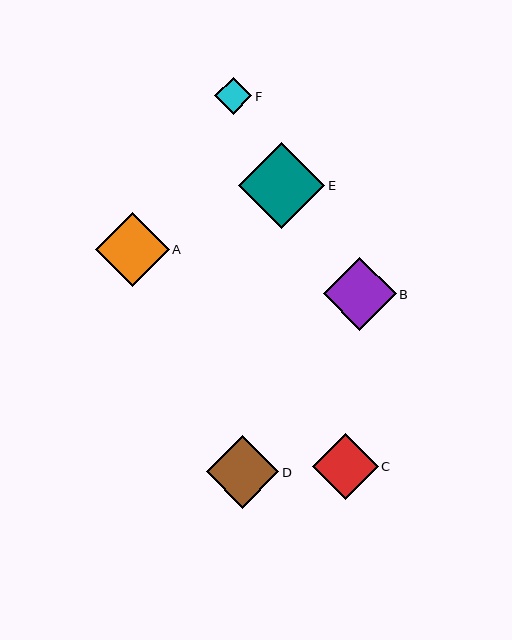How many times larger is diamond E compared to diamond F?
Diamond E is approximately 2.3 times the size of diamond F.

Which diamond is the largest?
Diamond E is the largest with a size of approximately 87 pixels.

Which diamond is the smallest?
Diamond F is the smallest with a size of approximately 37 pixels.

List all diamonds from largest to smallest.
From largest to smallest: E, A, B, D, C, F.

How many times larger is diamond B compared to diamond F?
Diamond B is approximately 2.0 times the size of diamond F.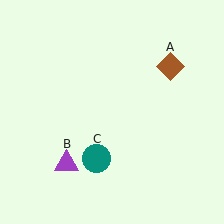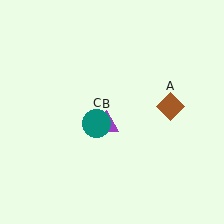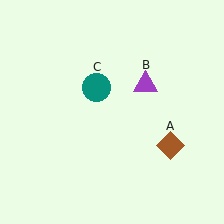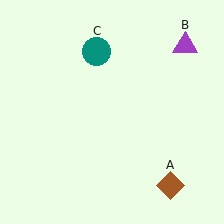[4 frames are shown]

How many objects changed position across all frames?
3 objects changed position: brown diamond (object A), purple triangle (object B), teal circle (object C).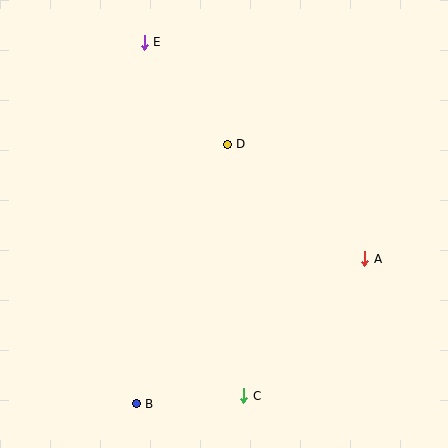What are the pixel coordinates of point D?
Point D is at (227, 144).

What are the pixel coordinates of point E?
Point E is at (144, 42).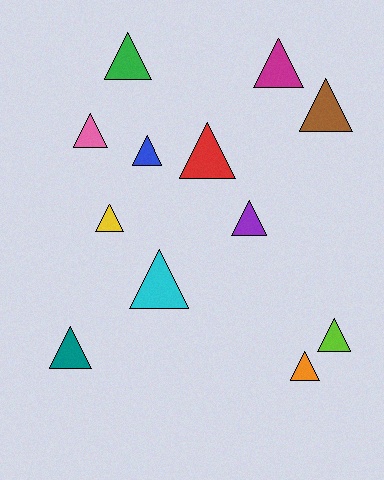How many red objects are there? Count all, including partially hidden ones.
There is 1 red object.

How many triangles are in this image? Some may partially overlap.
There are 12 triangles.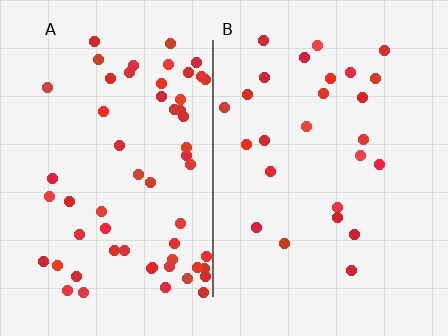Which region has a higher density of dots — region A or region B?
A (the left).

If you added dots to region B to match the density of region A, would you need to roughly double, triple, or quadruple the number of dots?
Approximately double.